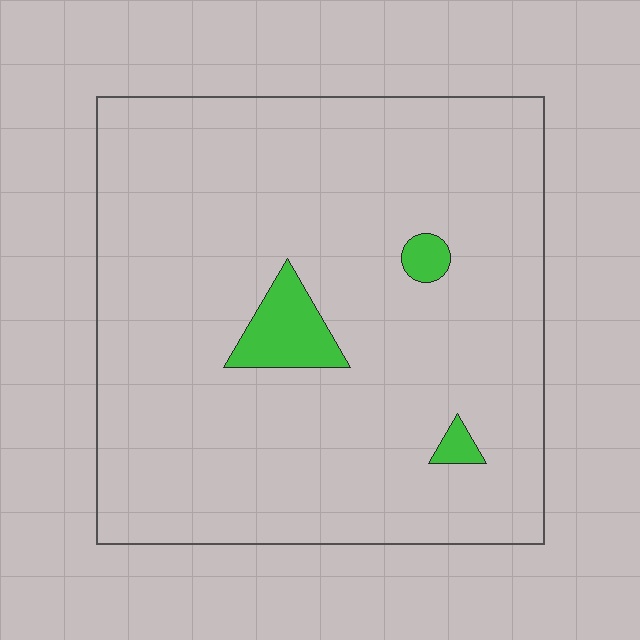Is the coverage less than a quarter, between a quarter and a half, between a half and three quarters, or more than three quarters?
Less than a quarter.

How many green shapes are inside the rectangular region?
3.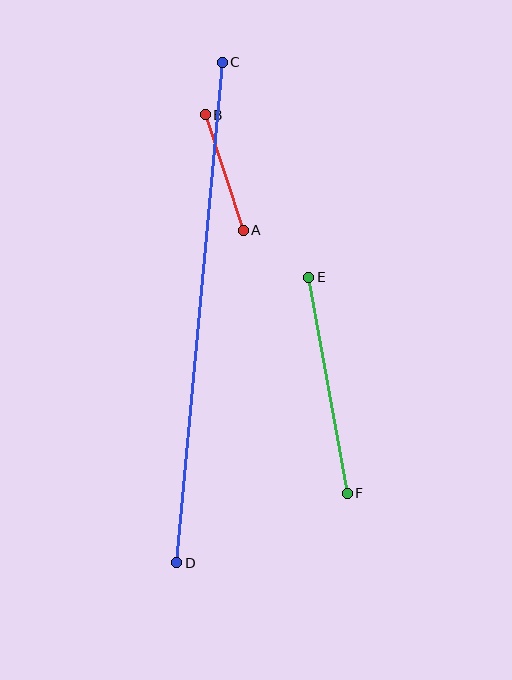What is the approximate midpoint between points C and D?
The midpoint is at approximately (200, 312) pixels.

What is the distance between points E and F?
The distance is approximately 219 pixels.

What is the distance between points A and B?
The distance is approximately 122 pixels.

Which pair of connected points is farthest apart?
Points C and D are farthest apart.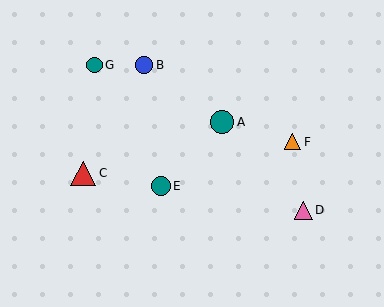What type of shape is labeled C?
Shape C is a red triangle.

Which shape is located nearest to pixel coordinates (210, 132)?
The teal circle (labeled A) at (222, 122) is nearest to that location.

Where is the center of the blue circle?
The center of the blue circle is at (144, 65).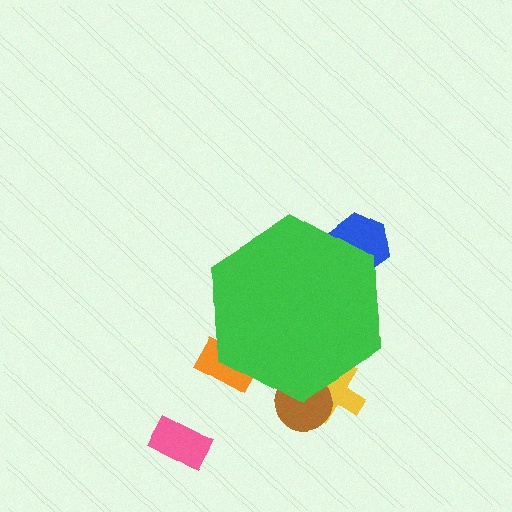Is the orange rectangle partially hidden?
Yes, the orange rectangle is partially hidden behind the green hexagon.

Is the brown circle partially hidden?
Yes, the brown circle is partially hidden behind the green hexagon.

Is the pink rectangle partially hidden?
No, the pink rectangle is fully visible.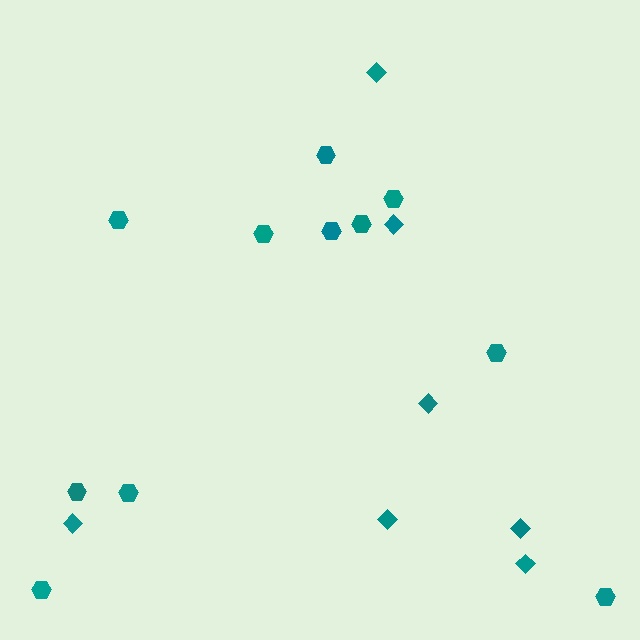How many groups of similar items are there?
There are 2 groups: one group of hexagons (11) and one group of diamonds (7).